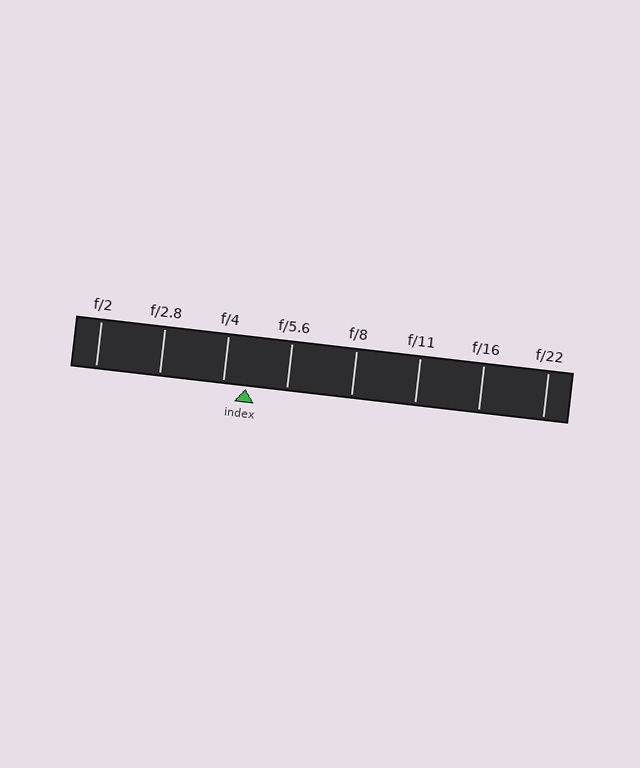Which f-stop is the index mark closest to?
The index mark is closest to f/4.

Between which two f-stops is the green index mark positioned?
The index mark is between f/4 and f/5.6.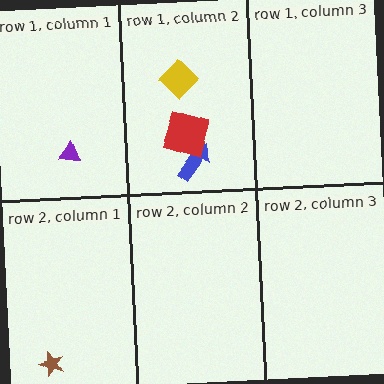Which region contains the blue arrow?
The row 1, column 2 region.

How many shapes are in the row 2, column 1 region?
1.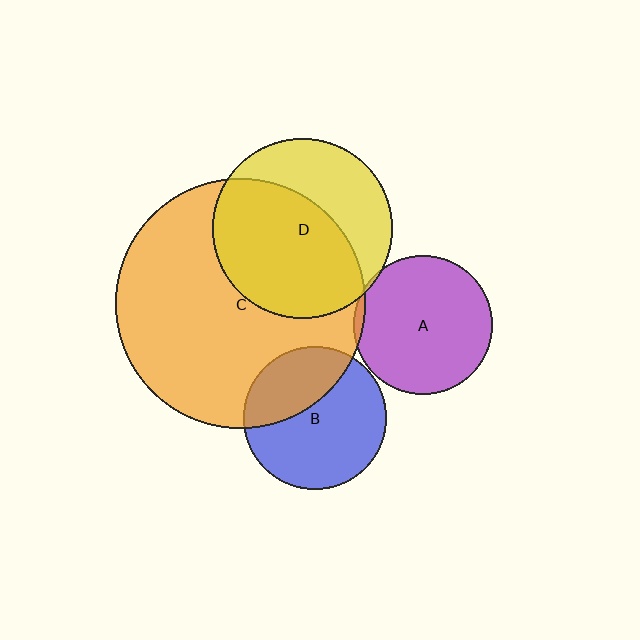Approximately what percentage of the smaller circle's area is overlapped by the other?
Approximately 35%.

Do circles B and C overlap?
Yes.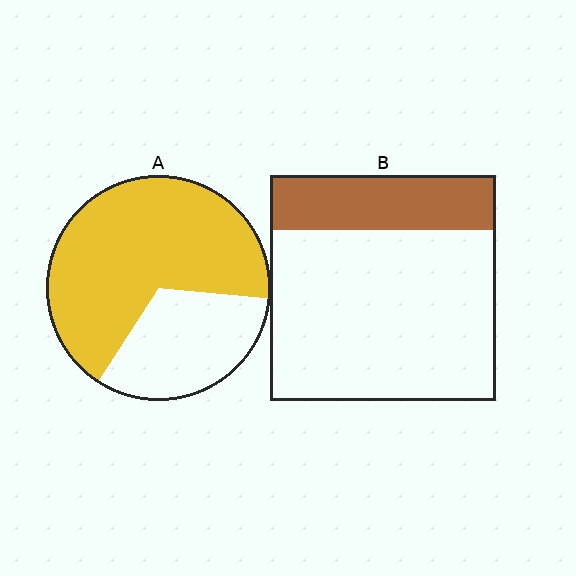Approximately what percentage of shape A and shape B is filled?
A is approximately 65% and B is approximately 25%.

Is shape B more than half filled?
No.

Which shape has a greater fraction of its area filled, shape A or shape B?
Shape A.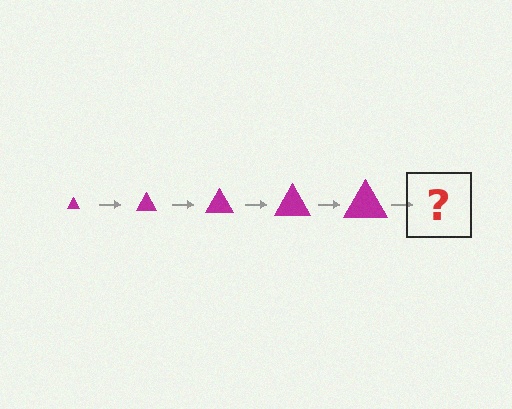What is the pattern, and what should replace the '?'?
The pattern is that the triangle gets progressively larger each step. The '?' should be a magenta triangle, larger than the previous one.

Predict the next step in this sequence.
The next step is a magenta triangle, larger than the previous one.